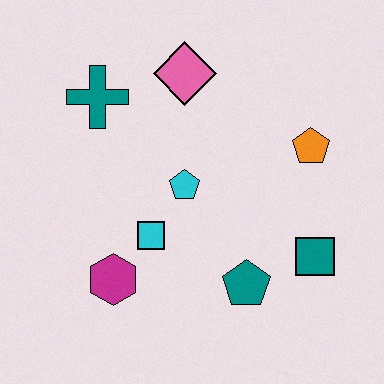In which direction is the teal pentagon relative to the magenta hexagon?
The teal pentagon is to the right of the magenta hexagon.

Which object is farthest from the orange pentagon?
The magenta hexagon is farthest from the orange pentagon.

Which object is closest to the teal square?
The teal pentagon is closest to the teal square.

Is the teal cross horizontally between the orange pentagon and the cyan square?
No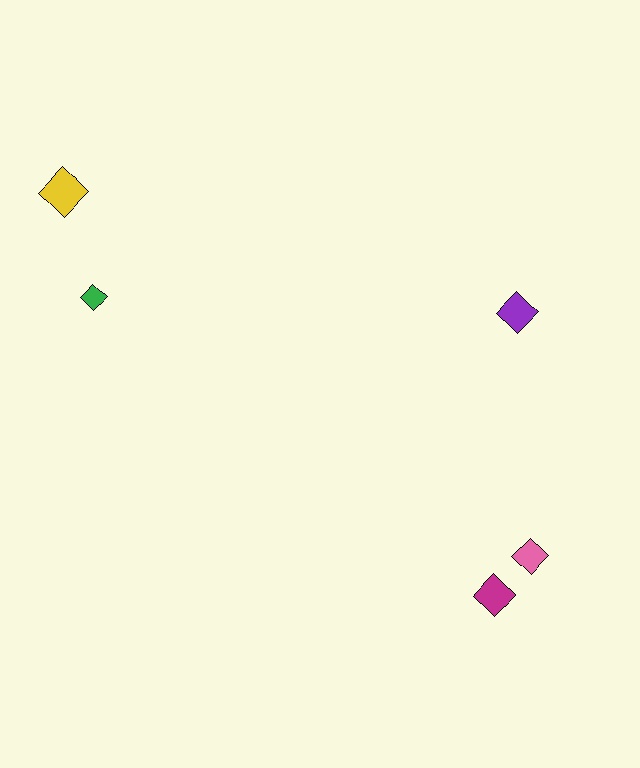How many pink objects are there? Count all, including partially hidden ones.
There is 1 pink object.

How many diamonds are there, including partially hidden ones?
There are 5 diamonds.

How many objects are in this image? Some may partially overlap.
There are 5 objects.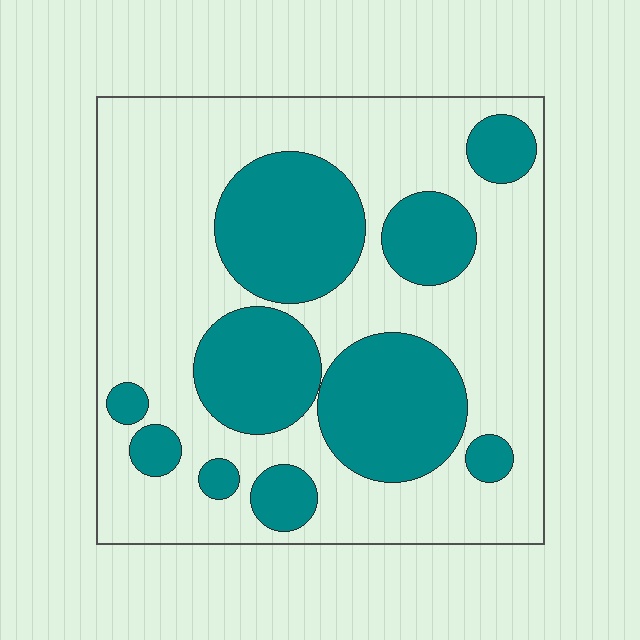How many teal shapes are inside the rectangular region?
10.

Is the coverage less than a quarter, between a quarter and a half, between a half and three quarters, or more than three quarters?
Between a quarter and a half.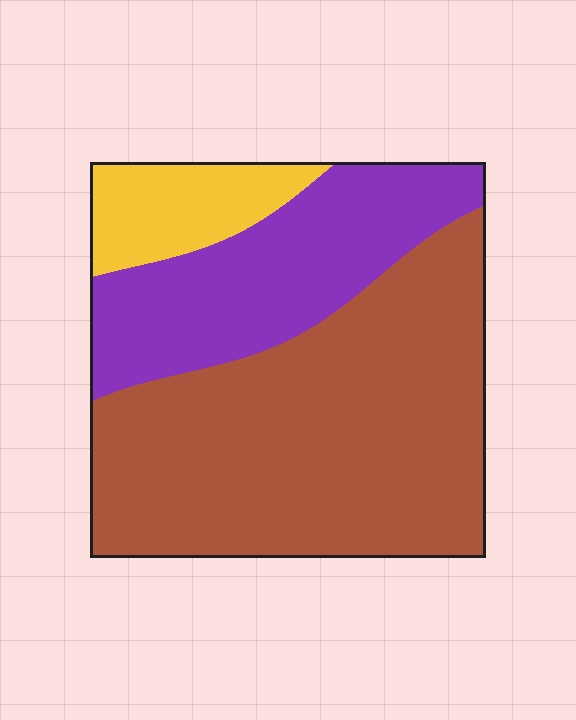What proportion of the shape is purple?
Purple takes up about one quarter (1/4) of the shape.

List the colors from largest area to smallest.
From largest to smallest: brown, purple, yellow.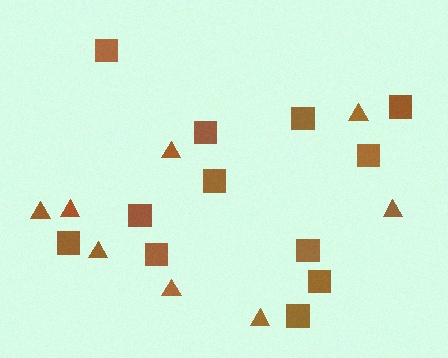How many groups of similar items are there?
There are 2 groups: one group of triangles (8) and one group of squares (12).